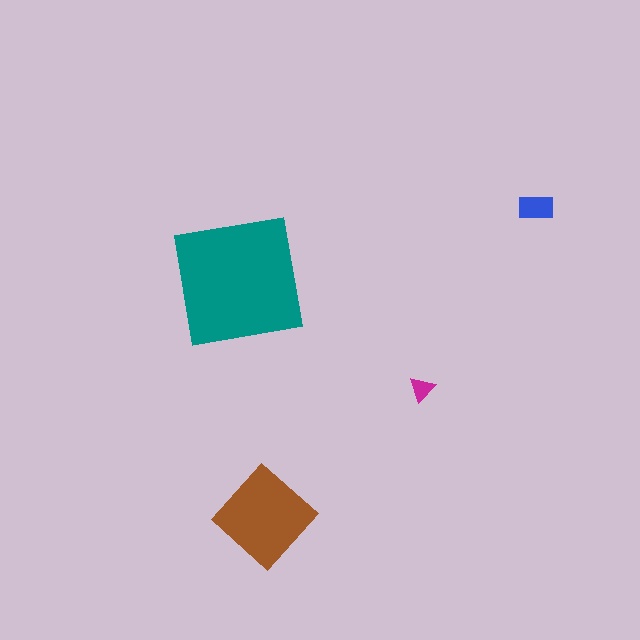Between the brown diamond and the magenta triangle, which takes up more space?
The brown diamond.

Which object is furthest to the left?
The teal square is leftmost.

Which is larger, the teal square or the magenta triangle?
The teal square.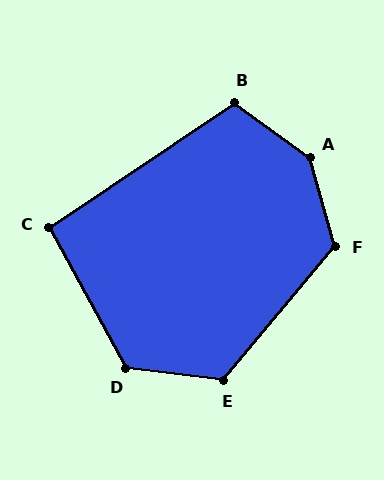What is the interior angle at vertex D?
Approximately 126 degrees (obtuse).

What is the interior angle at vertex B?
Approximately 110 degrees (obtuse).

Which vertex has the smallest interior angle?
C, at approximately 95 degrees.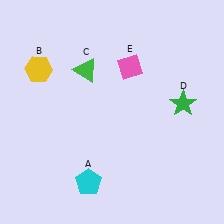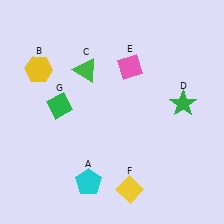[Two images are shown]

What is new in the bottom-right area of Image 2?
A yellow diamond (F) was added in the bottom-right area of Image 2.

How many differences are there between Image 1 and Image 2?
There are 2 differences between the two images.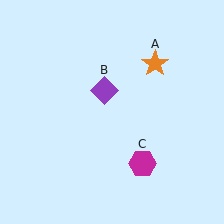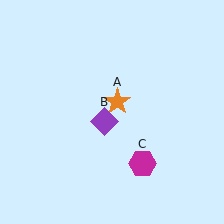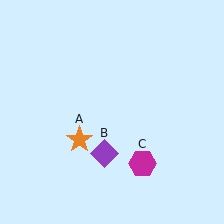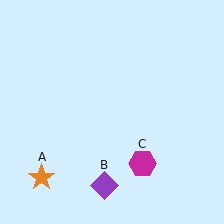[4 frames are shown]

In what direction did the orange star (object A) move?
The orange star (object A) moved down and to the left.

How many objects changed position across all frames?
2 objects changed position: orange star (object A), purple diamond (object B).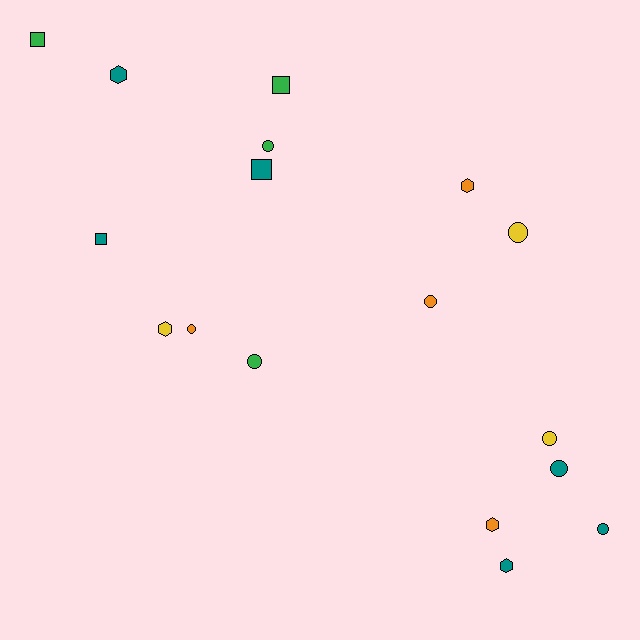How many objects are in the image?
There are 17 objects.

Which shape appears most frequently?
Circle, with 8 objects.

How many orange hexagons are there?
There are 2 orange hexagons.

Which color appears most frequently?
Teal, with 6 objects.